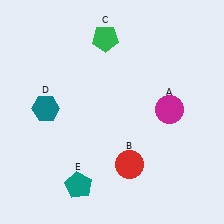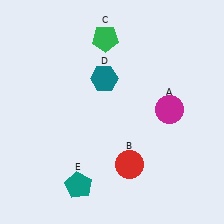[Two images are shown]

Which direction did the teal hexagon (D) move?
The teal hexagon (D) moved right.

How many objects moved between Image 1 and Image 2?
1 object moved between the two images.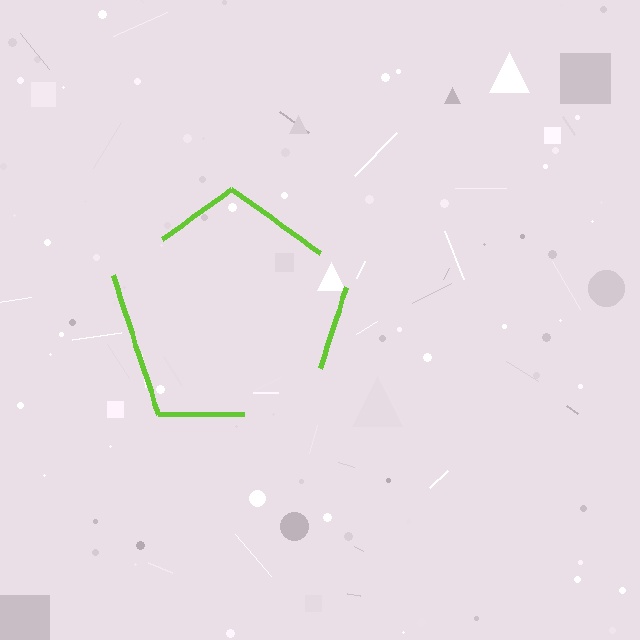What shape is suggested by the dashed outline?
The dashed outline suggests a pentagon.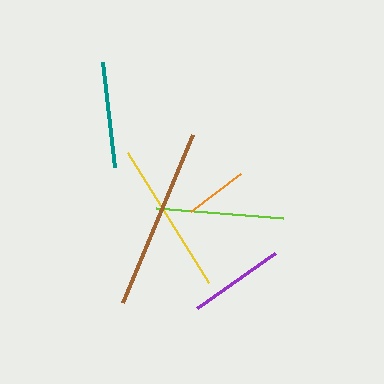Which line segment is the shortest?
The orange line is the shortest at approximately 63 pixels.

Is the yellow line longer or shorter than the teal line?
The yellow line is longer than the teal line.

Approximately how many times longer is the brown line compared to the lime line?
The brown line is approximately 1.4 times the length of the lime line.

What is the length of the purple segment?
The purple segment is approximately 96 pixels long.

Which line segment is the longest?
The brown line is the longest at approximately 183 pixels.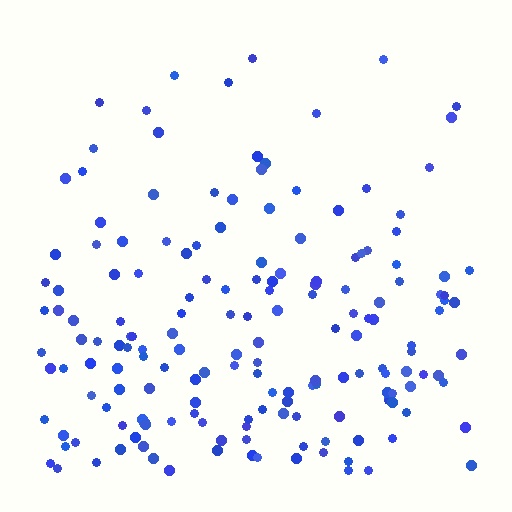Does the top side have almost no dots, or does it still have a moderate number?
Still a moderate number, just noticeably fewer than the bottom.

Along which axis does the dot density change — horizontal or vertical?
Vertical.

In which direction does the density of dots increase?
From top to bottom, with the bottom side densest.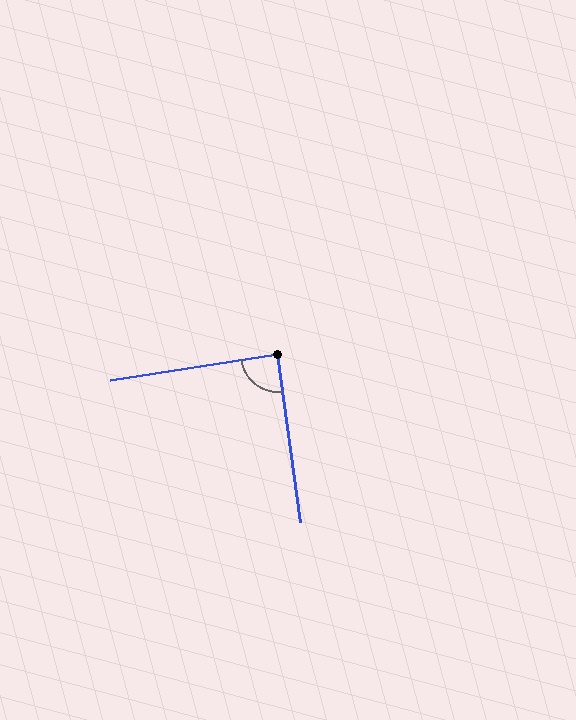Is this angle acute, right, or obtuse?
It is approximately a right angle.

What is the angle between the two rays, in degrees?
Approximately 89 degrees.